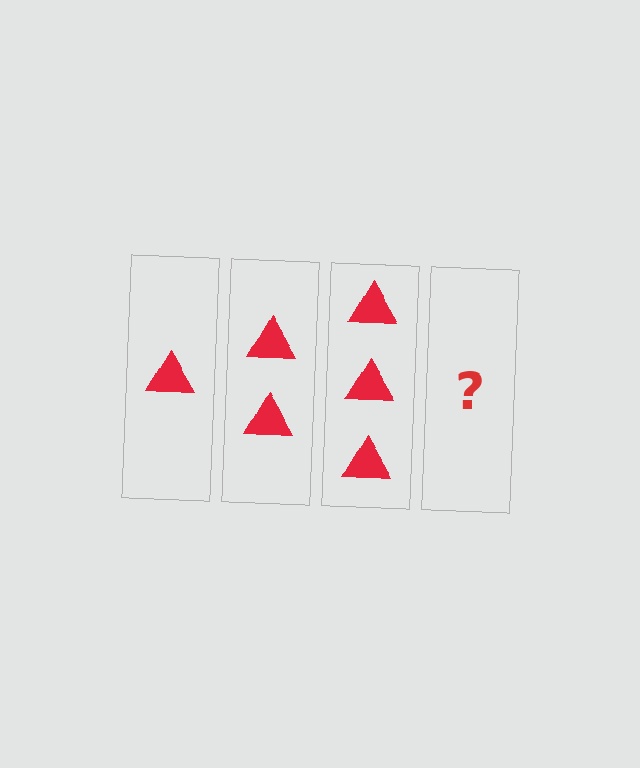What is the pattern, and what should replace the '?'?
The pattern is that each step adds one more triangle. The '?' should be 4 triangles.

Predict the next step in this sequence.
The next step is 4 triangles.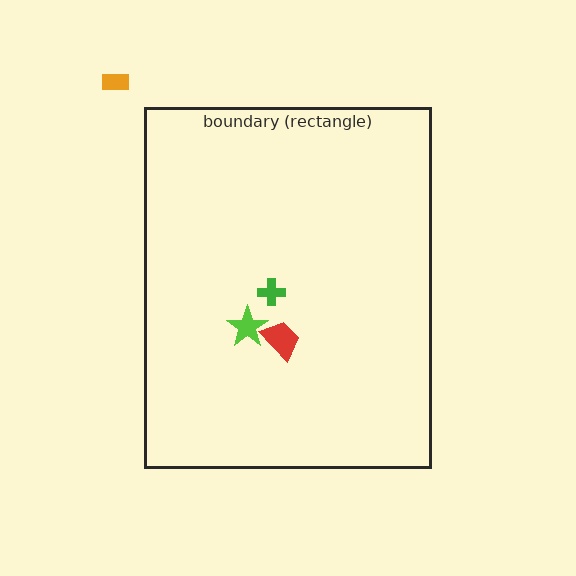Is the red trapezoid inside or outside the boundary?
Inside.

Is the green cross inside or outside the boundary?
Inside.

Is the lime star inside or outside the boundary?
Inside.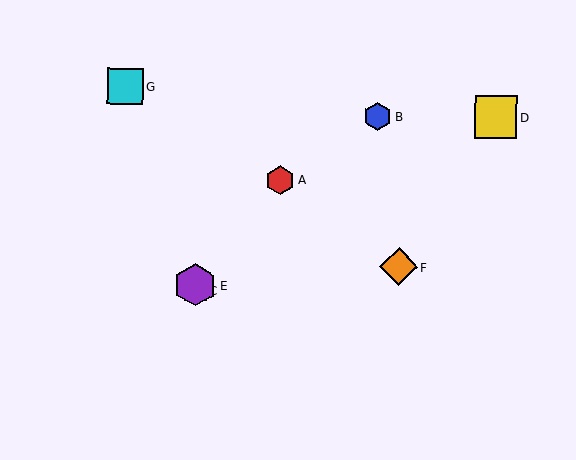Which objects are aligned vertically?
Objects C, E are aligned vertically.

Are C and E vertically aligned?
Yes, both are at x≈195.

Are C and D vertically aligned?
No, C is at x≈195 and D is at x≈496.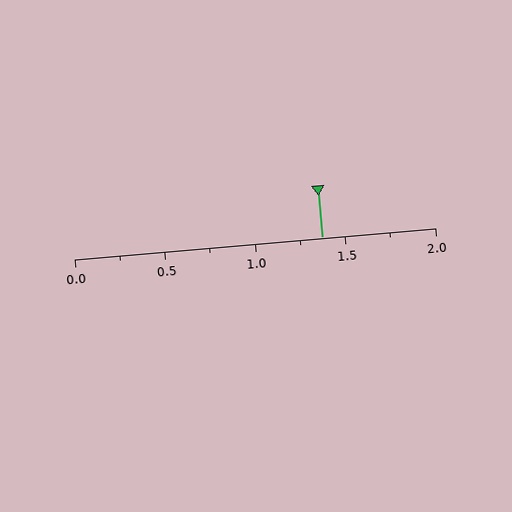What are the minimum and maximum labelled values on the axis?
The axis runs from 0.0 to 2.0.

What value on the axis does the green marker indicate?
The marker indicates approximately 1.38.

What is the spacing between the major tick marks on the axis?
The major ticks are spaced 0.5 apart.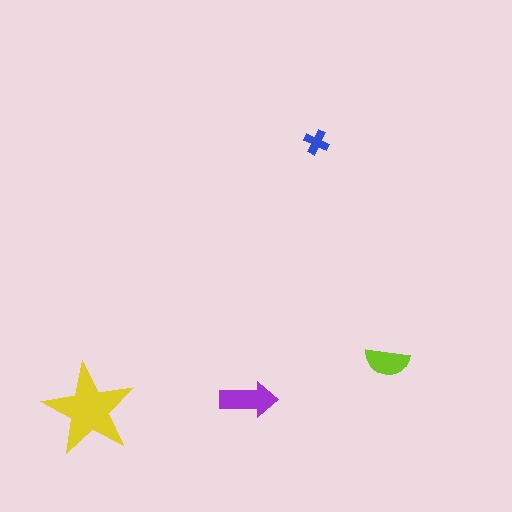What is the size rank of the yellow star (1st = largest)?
1st.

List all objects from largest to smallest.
The yellow star, the purple arrow, the lime semicircle, the blue cross.